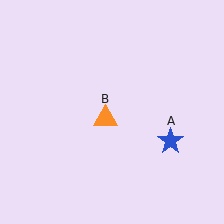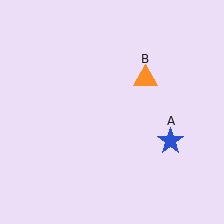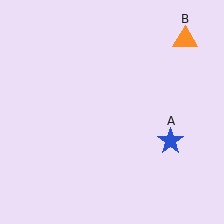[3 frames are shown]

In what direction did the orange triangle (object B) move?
The orange triangle (object B) moved up and to the right.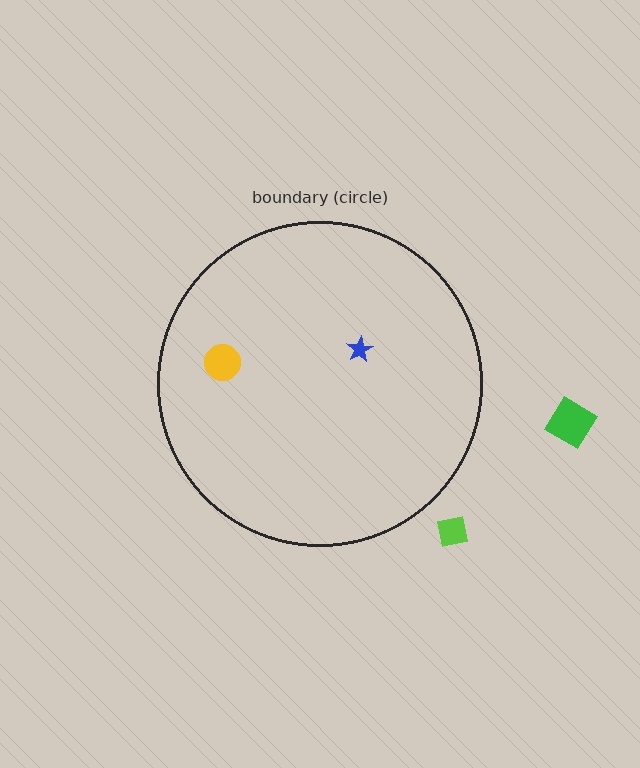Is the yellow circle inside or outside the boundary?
Inside.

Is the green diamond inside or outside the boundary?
Outside.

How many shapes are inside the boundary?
2 inside, 2 outside.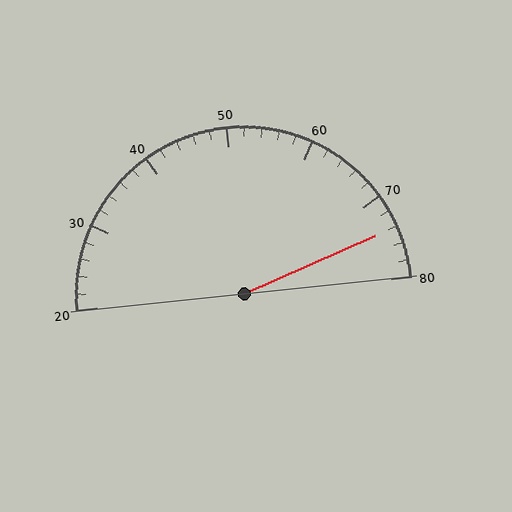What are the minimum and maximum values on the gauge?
The gauge ranges from 20 to 80.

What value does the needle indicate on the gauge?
The needle indicates approximately 74.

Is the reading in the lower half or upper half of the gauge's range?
The reading is in the upper half of the range (20 to 80).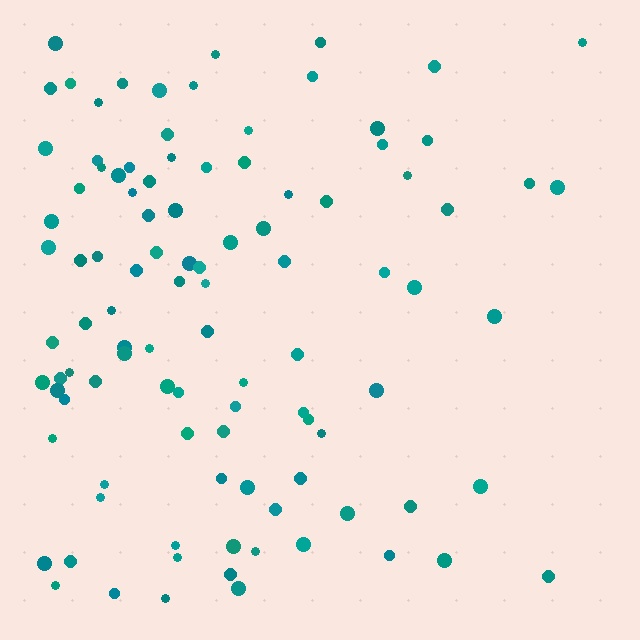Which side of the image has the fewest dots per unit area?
The right.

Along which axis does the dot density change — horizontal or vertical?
Horizontal.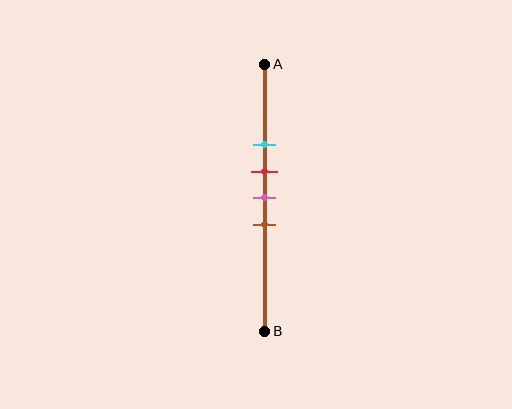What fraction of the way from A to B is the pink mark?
The pink mark is approximately 50% (0.5) of the way from A to B.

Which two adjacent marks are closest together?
The red and pink marks are the closest adjacent pair.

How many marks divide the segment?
There are 4 marks dividing the segment.